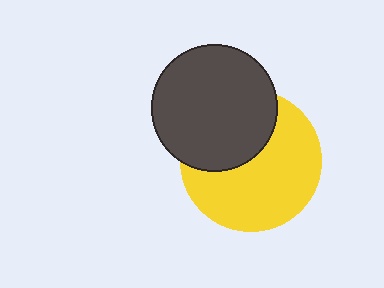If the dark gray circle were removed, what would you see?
You would see the complete yellow circle.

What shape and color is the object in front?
The object in front is a dark gray circle.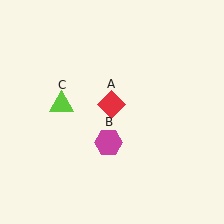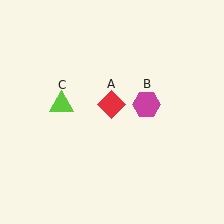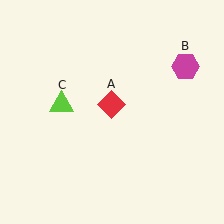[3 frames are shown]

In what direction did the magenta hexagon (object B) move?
The magenta hexagon (object B) moved up and to the right.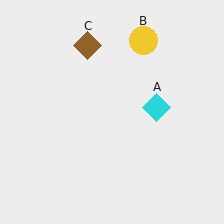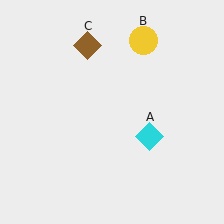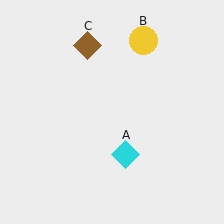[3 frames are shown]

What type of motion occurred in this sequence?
The cyan diamond (object A) rotated clockwise around the center of the scene.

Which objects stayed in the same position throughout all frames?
Yellow circle (object B) and brown diamond (object C) remained stationary.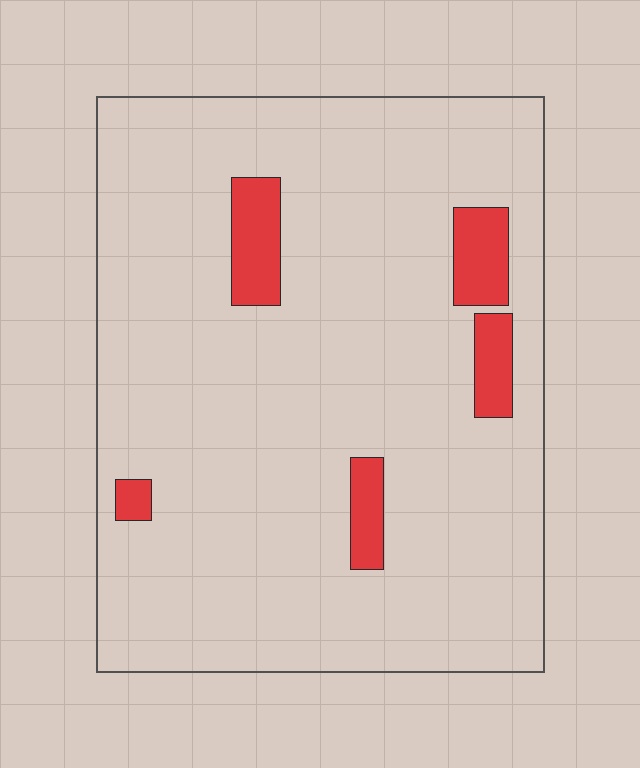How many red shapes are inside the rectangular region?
5.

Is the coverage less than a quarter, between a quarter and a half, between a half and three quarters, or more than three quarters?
Less than a quarter.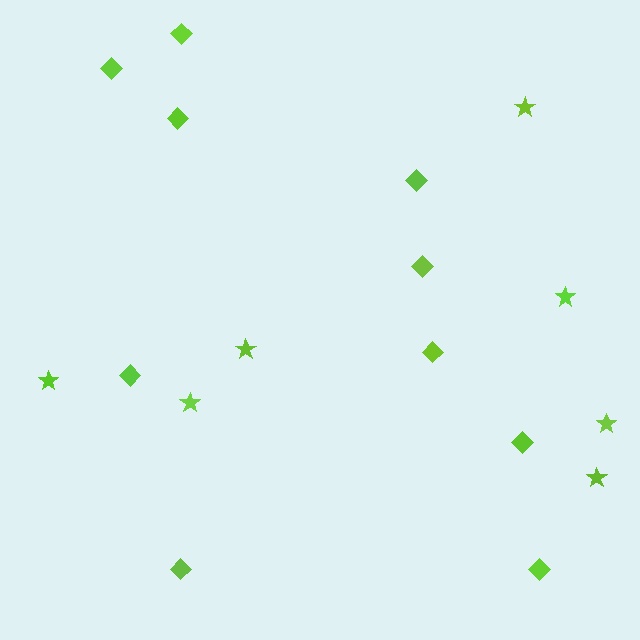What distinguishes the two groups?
There are 2 groups: one group of stars (7) and one group of diamonds (10).